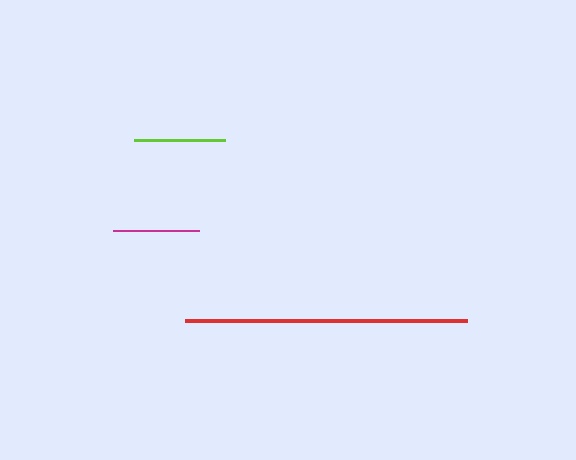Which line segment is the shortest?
The magenta line is the shortest at approximately 86 pixels.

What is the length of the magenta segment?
The magenta segment is approximately 86 pixels long.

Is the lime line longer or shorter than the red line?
The red line is longer than the lime line.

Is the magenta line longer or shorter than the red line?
The red line is longer than the magenta line.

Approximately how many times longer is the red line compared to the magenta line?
The red line is approximately 3.3 times the length of the magenta line.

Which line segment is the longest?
The red line is the longest at approximately 283 pixels.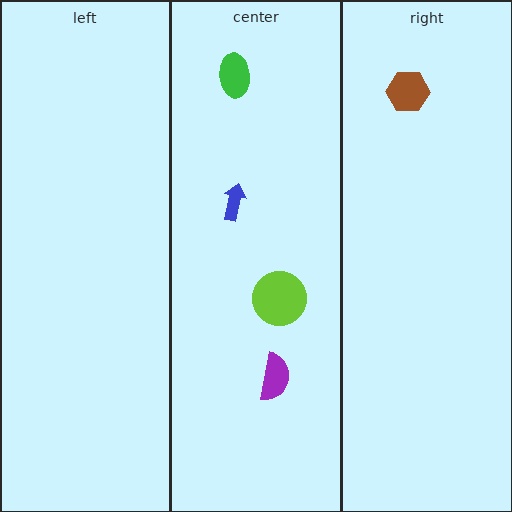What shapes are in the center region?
The blue arrow, the lime circle, the purple semicircle, the green ellipse.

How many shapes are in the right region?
1.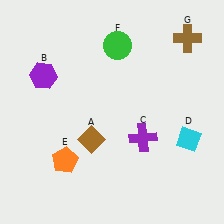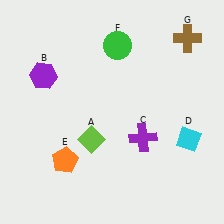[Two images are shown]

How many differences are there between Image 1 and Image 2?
There is 1 difference between the two images.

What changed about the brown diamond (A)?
In Image 1, A is brown. In Image 2, it changed to lime.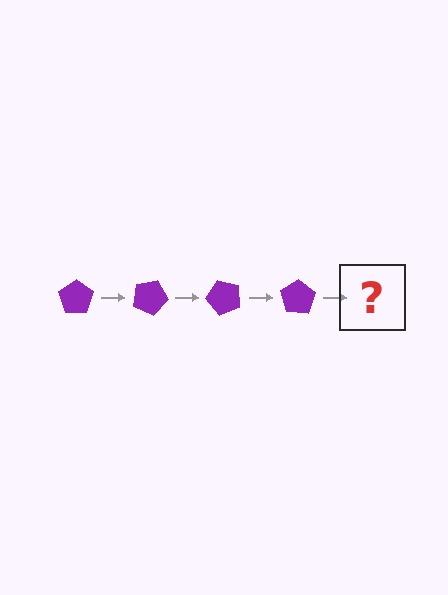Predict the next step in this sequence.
The next step is a purple pentagon rotated 100 degrees.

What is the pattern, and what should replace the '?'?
The pattern is that the pentagon rotates 25 degrees each step. The '?' should be a purple pentagon rotated 100 degrees.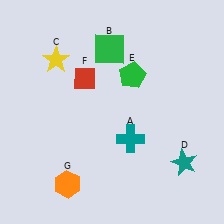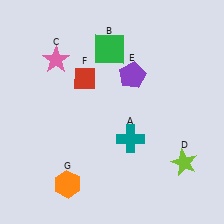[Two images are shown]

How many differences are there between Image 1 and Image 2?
There are 3 differences between the two images.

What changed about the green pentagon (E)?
In Image 1, E is green. In Image 2, it changed to purple.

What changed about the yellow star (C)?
In Image 1, C is yellow. In Image 2, it changed to pink.